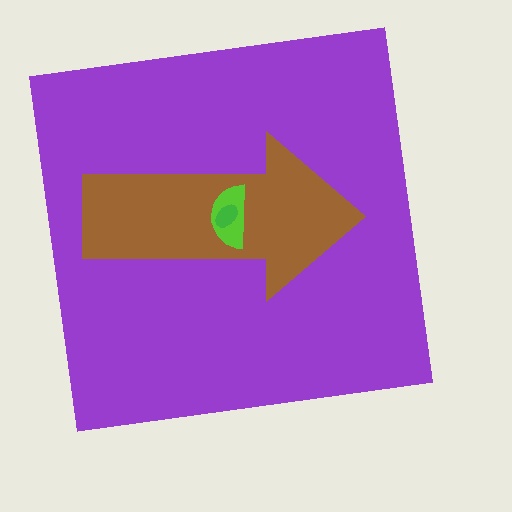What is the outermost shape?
The purple square.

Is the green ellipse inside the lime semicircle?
Yes.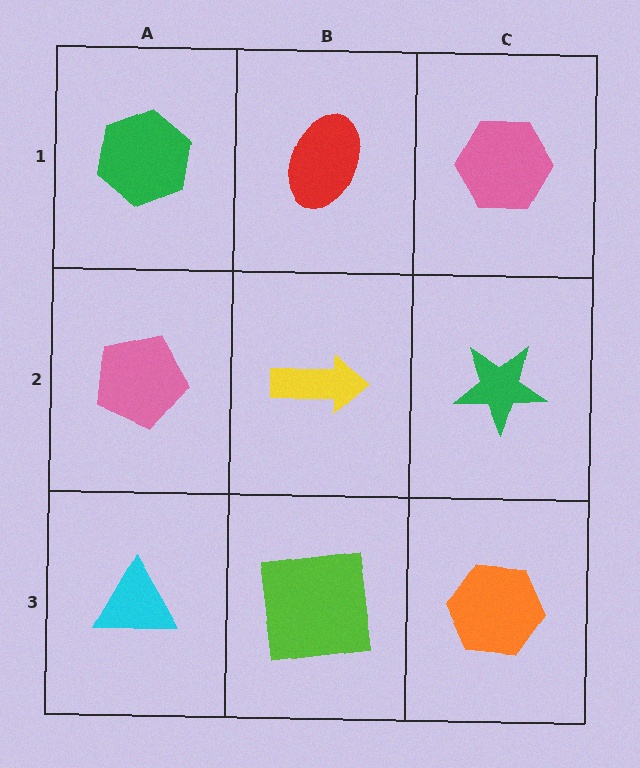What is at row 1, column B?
A red ellipse.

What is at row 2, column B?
A yellow arrow.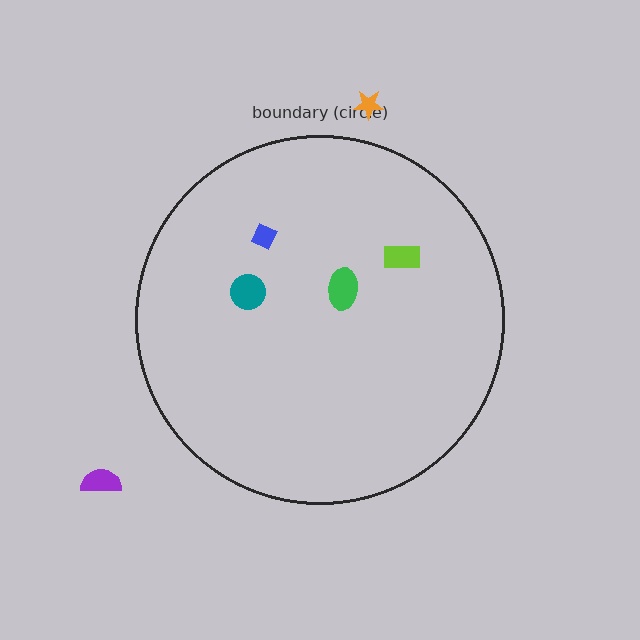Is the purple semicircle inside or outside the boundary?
Outside.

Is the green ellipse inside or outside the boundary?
Inside.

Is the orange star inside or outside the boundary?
Outside.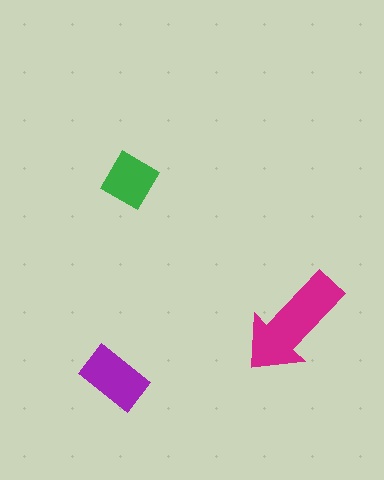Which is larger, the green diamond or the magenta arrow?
The magenta arrow.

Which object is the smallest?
The green diamond.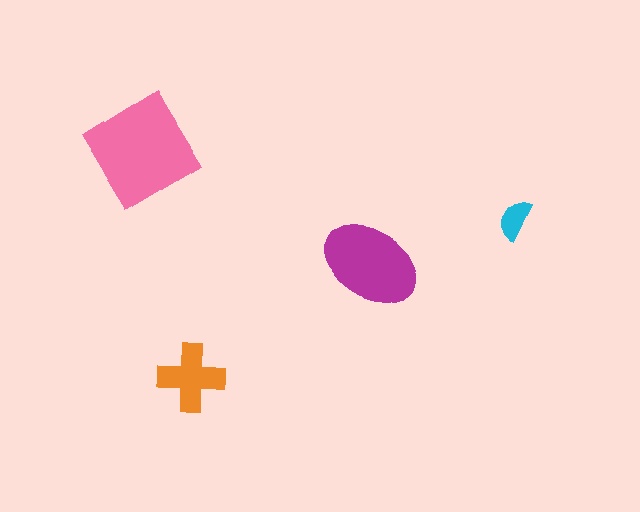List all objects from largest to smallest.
The pink diamond, the magenta ellipse, the orange cross, the cyan semicircle.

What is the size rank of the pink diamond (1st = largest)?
1st.